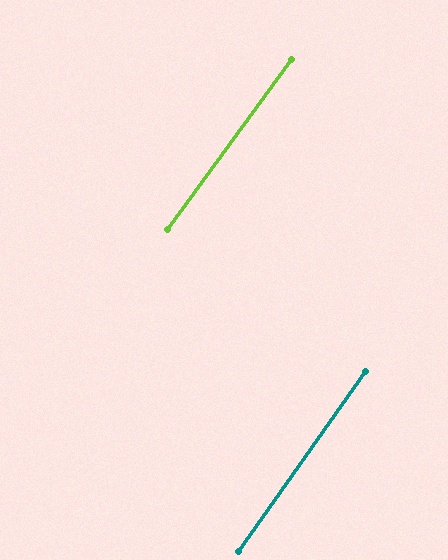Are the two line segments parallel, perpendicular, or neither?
Parallel — their directions differ by only 0.8°.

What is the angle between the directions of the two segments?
Approximately 1 degree.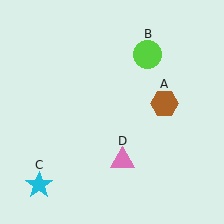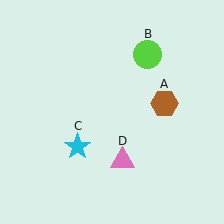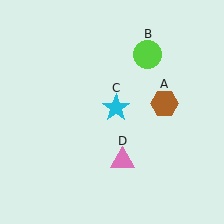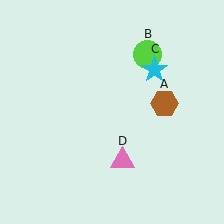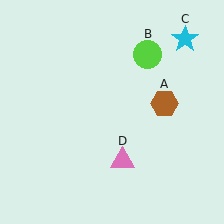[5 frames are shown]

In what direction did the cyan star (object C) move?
The cyan star (object C) moved up and to the right.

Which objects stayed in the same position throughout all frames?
Brown hexagon (object A) and lime circle (object B) and pink triangle (object D) remained stationary.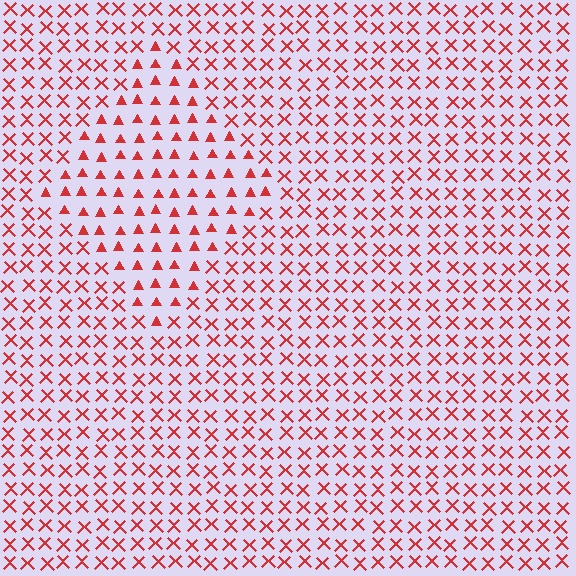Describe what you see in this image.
The image is filled with small red elements arranged in a uniform grid. A diamond-shaped region contains triangles, while the surrounding area contains X marks. The boundary is defined purely by the change in element shape.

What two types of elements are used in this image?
The image uses triangles inside the diamond region and X marks outside it.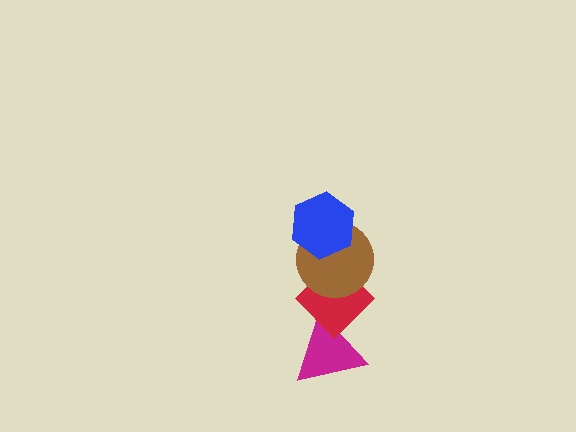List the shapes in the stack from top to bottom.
From top to bottom: the blue hexagon, the brown circle, the red diamond, the magenta triangle.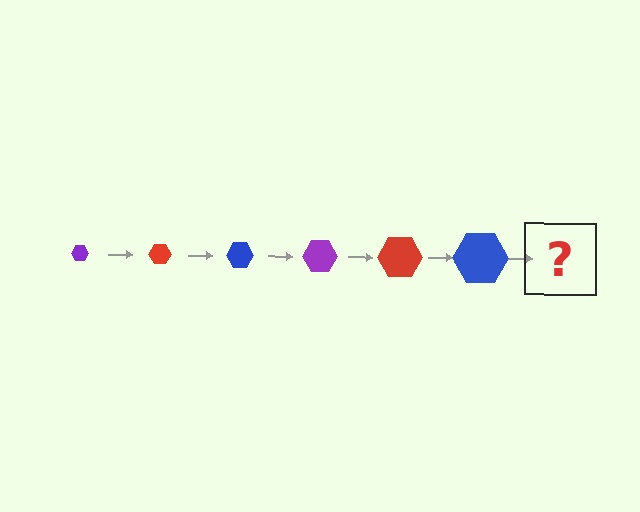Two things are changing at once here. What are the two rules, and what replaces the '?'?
The two rules are that the hexagon grows larger each step and the color cycles through purple, red, and blue. The '?' should be a purple hexagon, larger than the previous one.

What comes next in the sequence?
The next element should be a purple hexagon, larger than the previous one.